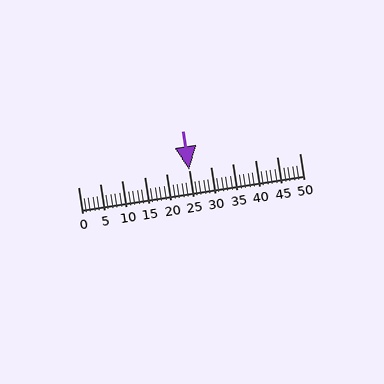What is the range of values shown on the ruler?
The ruler shows values from 0 to 50.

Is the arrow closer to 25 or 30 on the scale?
The arrow is closer to 25.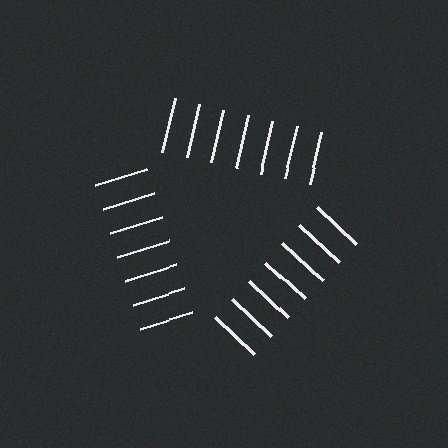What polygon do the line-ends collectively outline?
An illusory triangle — the line segments terminate on its edges but no continuous stroke is drawn.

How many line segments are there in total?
21 — 7 along each of the 3 edges.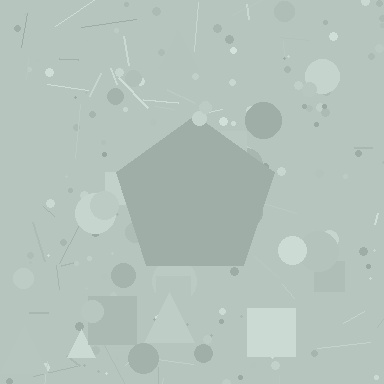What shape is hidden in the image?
A pentagon is hidden in the image.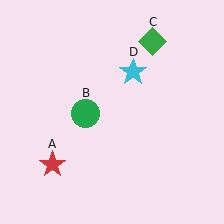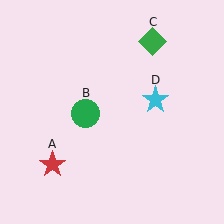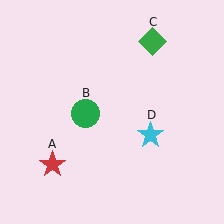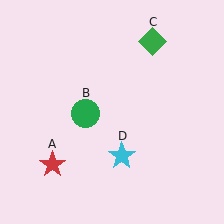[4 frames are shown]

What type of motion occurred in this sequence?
The cyan star (object D) rotated clockwise around the center of the scene.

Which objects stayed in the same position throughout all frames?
Red star (object A) and green circle (object B) and green diamond (object C) remained stationary.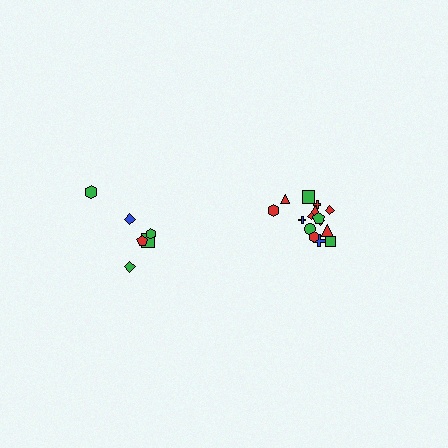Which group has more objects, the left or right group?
The right group.